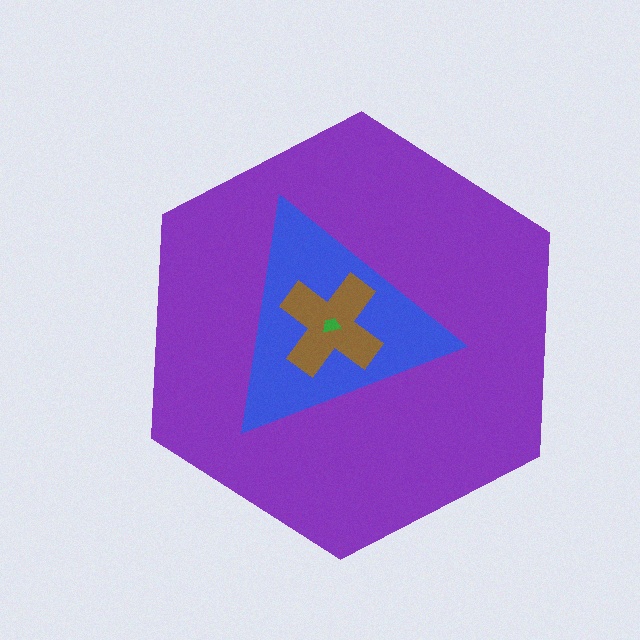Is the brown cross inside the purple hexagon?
Yes.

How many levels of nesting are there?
4.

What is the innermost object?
The green trapezoid.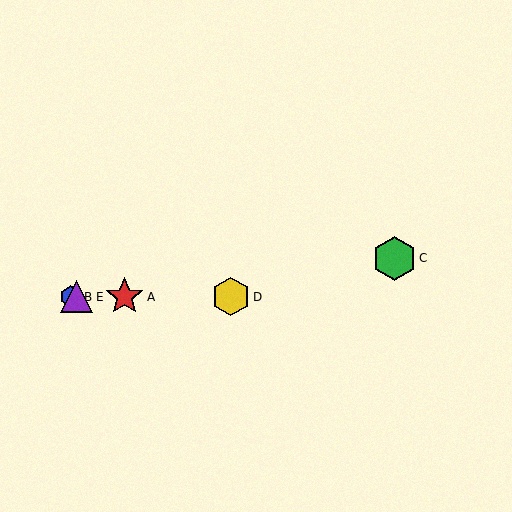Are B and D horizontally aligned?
Yes, both are at y≈297.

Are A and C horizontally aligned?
No, A is at y≈297 and C is at y≈258.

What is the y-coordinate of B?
Object B is at y≈297.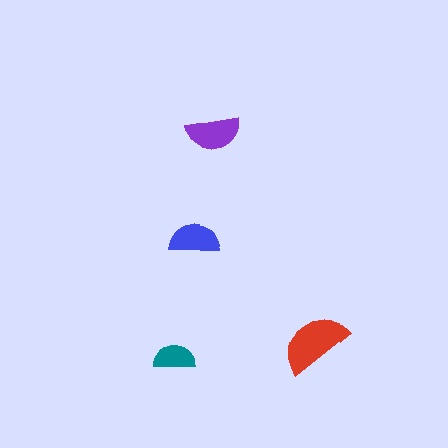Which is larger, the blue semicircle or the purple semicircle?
The purple one.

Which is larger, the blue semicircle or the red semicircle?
The red one.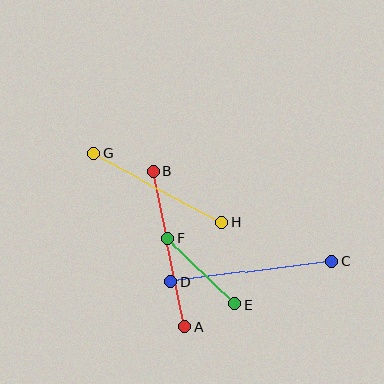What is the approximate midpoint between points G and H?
The midpoint is at approximately (158, 188) pixels.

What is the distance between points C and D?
The distance is approximately 163 pixels.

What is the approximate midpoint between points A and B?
The midpoint is at approximately (169, 249) pixels.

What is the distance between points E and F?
The distance is approximately 94 pixels.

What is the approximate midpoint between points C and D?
The midpoint is at approximately (252, 271) pixels.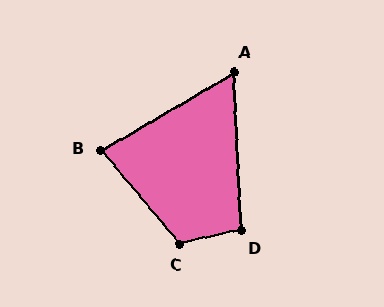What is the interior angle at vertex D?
Approximately 100 degrees (obtuse).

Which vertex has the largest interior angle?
C, at approximately 118 degrees.